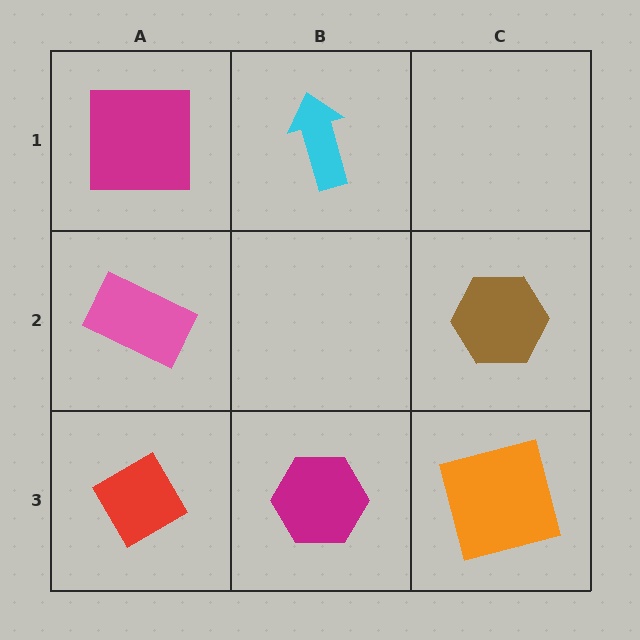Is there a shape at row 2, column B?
No, that cell is empty.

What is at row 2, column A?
A pink rectangle.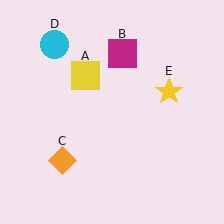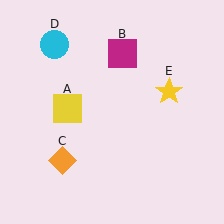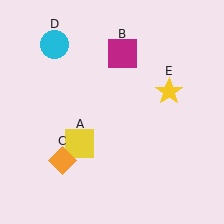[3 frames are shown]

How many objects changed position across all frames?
1 object changed position: yellow square (object A).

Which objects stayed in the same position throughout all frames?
Magenta square (object B) and orange diamond (object C) and cyan circle (object D) and yellow star (object E) remained stationary.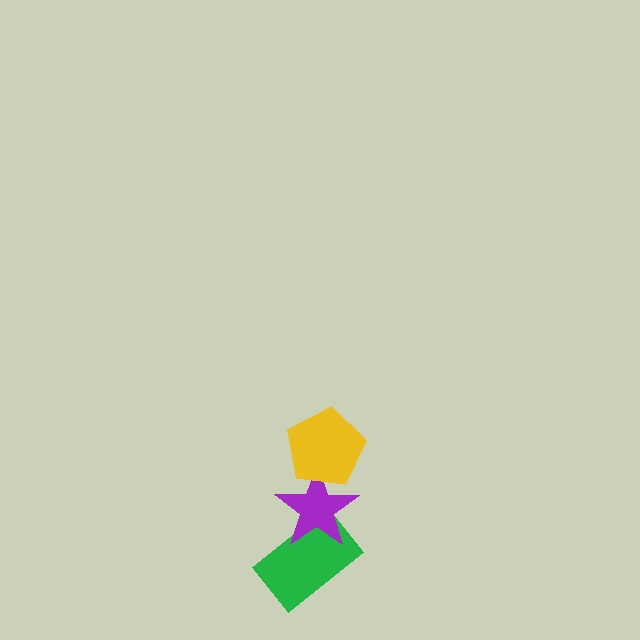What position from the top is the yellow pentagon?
The yellow pentagon is 1st from the top.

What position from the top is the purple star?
The purple star is 2nd from the top.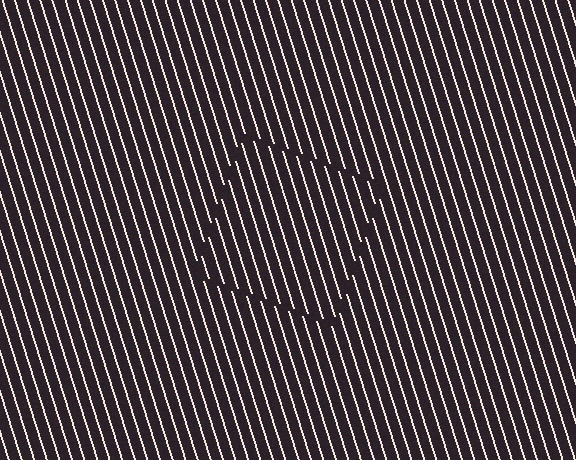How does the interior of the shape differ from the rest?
The interior of the shape contains the same grating, shifted by half a period — the contour is defined by the phase discontinuity where line-ends from the inner and outer gratings abut.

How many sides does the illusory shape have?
4 sides — the line-ends trace a square.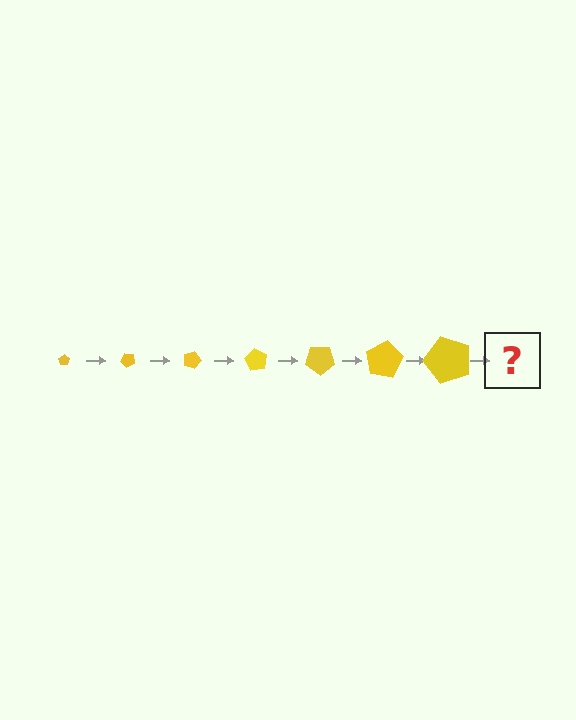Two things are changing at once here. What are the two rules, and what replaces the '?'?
The two rules are that the pentagon grows larger each step and it rotates 45 degrees each step. The '?' should be a pentagon, larger than the previous one and rotated 315 degrees from the start.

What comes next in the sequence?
The next element should be a pentagon, larger than the previous one and rotated 315 degrees from the start.